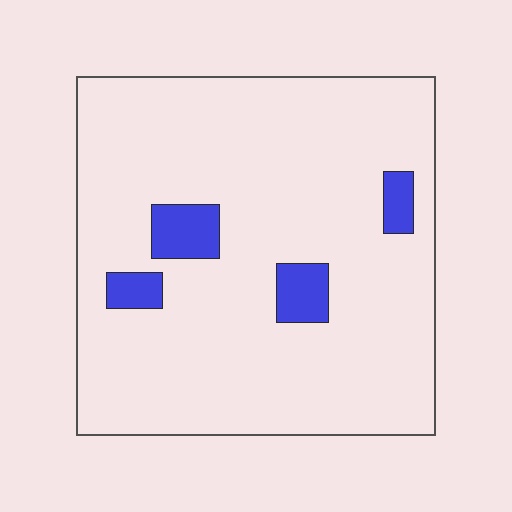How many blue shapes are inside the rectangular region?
4.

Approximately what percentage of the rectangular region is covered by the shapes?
Approximately 10%.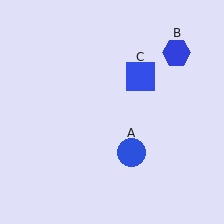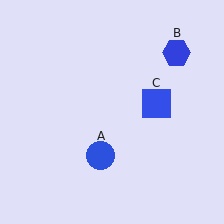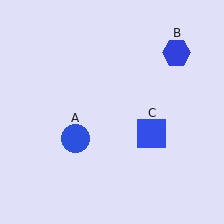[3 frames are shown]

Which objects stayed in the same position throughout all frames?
Blue hexagon (object B) remained stationary.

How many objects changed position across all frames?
2 objects changed position: blue circle (object A), blue square (object C).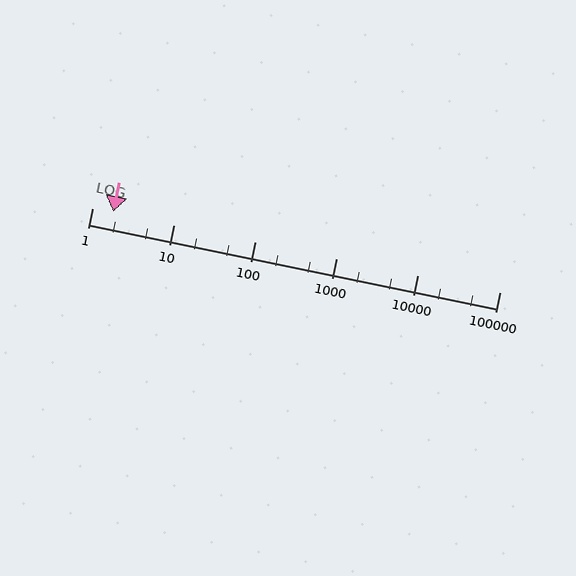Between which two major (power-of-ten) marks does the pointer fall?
The pointer is between 1 and 10.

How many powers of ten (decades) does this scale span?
The scale spans 5 decades, from 1 to 100000.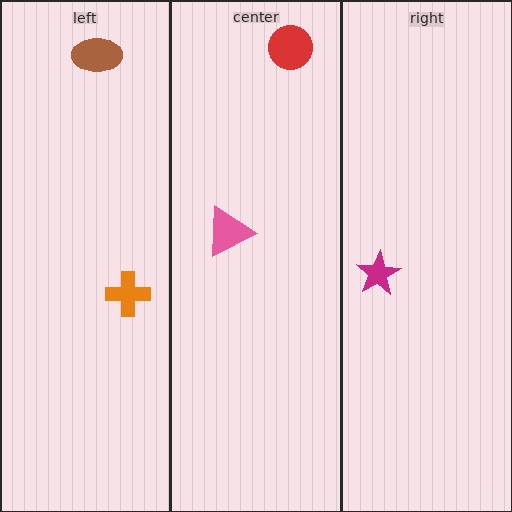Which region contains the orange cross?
The left region.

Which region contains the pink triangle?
The center region.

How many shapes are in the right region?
1.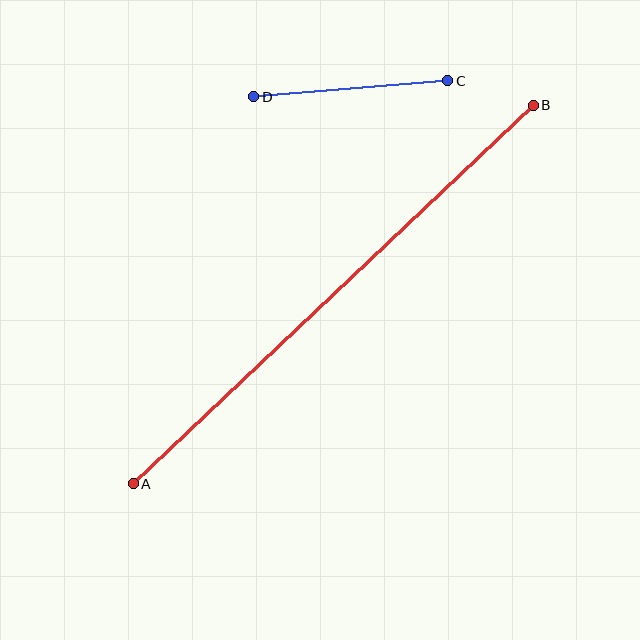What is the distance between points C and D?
The distance is approximately 195 pixels.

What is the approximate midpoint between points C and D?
The midpoint is at approximately (351, 89) pixels.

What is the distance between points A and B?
The distance is approximately 551 pixels.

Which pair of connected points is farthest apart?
Points A and B are farthest apart.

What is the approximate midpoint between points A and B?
The midpoint is at approximately (333, 294) pixels.